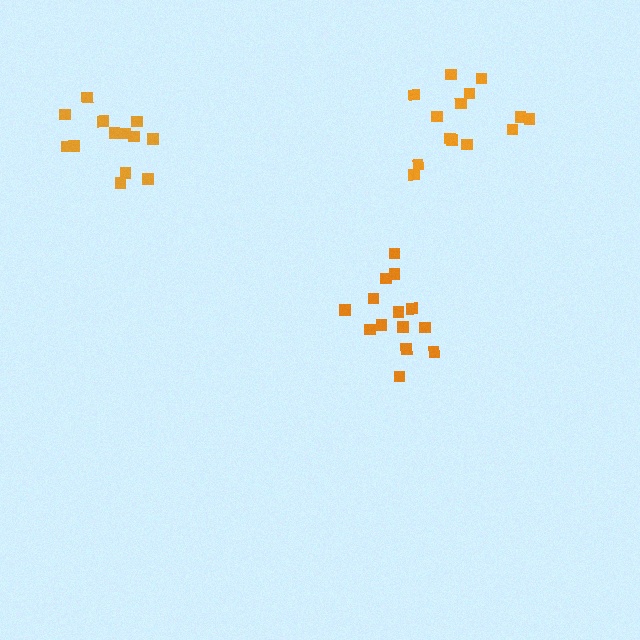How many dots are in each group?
Group 1: 14 dots, Group 2: 13 dots, Group 3: 14 dots (41 total).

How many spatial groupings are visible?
There are 3 spatial groupings.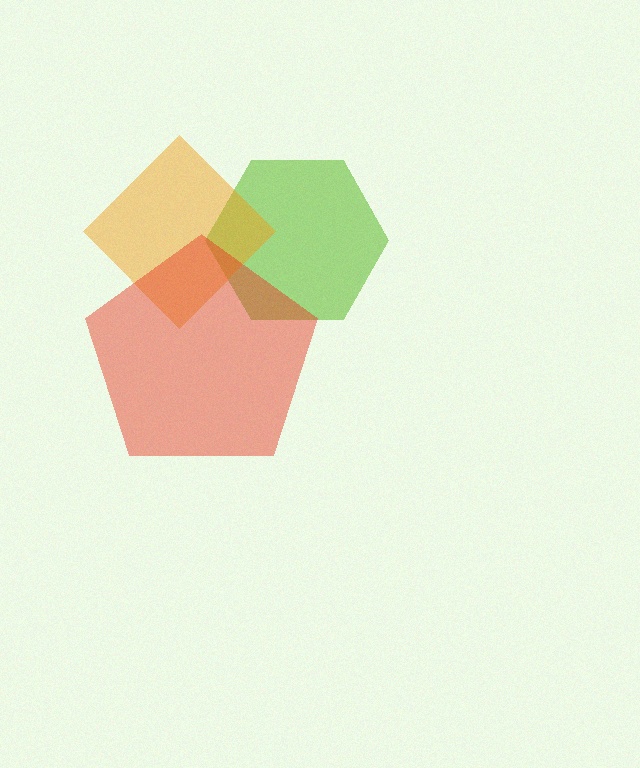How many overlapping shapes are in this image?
There are 3 overlapping shapes in the image.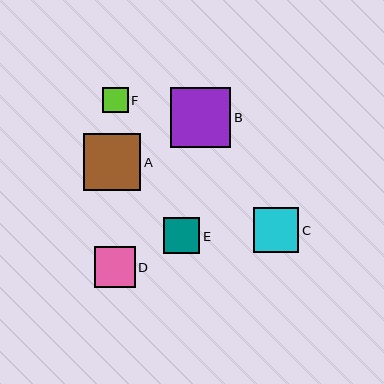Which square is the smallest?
Square F is the smallest with a size of approximately 25 pixels.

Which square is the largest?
Square B is the largest with a size of approximately 60 pixels.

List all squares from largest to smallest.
From largest to smallest: B, A, C, D, E, F.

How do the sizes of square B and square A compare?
Square B and square A are approximately the same size.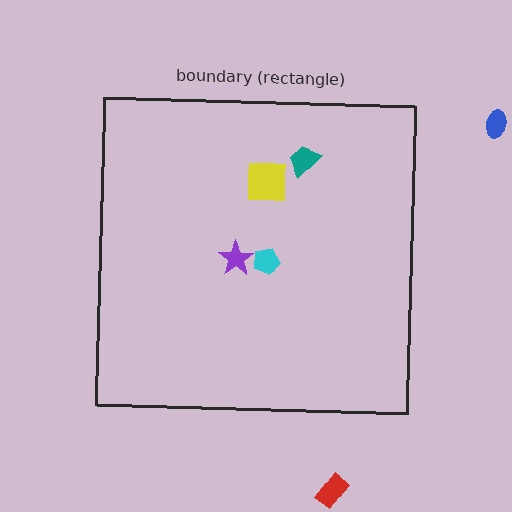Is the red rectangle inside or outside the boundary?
Outside.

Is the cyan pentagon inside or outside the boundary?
Inside.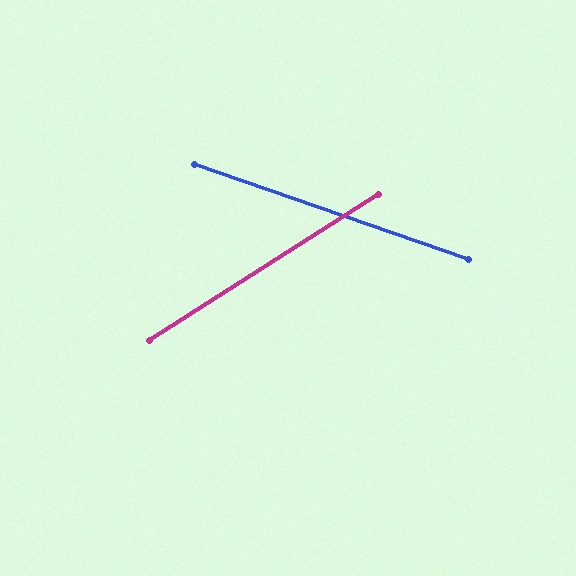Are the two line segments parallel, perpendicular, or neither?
Neither parallel nor perpendicular — they differ by about 51°.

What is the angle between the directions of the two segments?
Approximately 51 degrees.